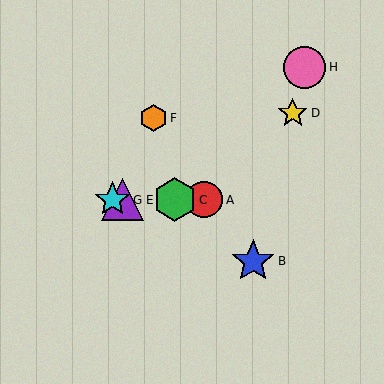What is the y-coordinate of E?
Object E is at y≈200.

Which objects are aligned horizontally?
Objects A, C, E, G are aligned horizontally.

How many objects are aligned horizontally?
4 objects (A, C, E, G) are aligned horizontally.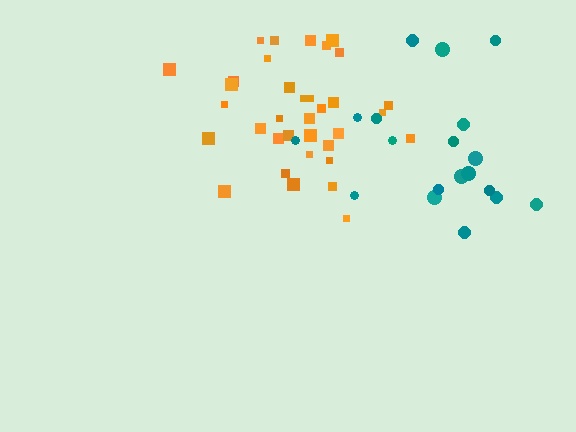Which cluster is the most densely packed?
Orange.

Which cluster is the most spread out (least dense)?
Teal.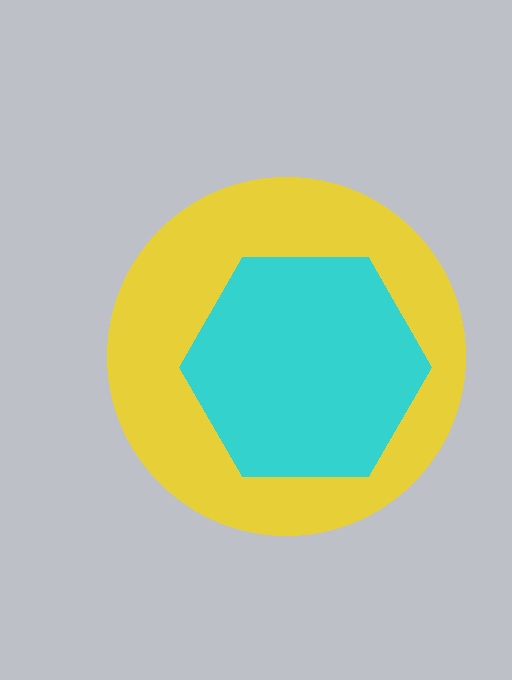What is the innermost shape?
The cyan hexagon.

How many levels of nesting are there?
2.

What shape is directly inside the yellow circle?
The cyan hexagon.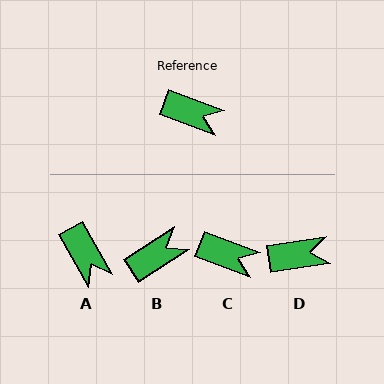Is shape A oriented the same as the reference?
No, it is off by about 40 degrees.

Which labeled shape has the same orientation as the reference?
C.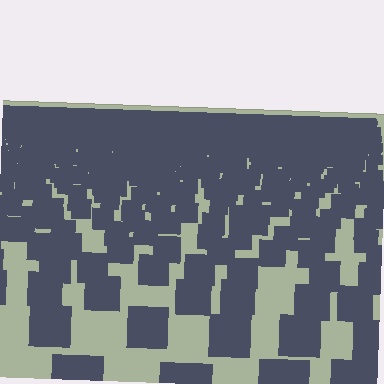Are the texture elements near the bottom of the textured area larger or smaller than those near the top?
Larger. Near the bottom, elements are closer to the viewer and appear at a bigger on-screen size.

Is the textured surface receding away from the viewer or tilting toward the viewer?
The surface is receding away from the viewer. Texture elements get smaller and denser toward the top.